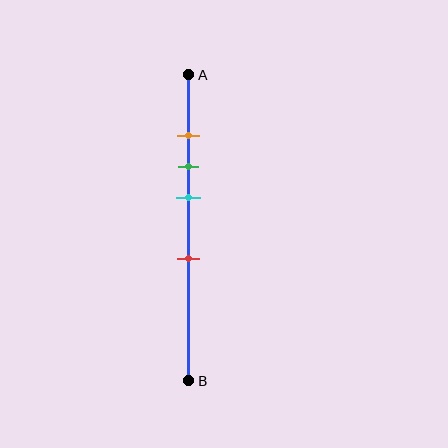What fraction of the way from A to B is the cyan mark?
The cyan mark is approximately 40% (0.4) of the way from A to B.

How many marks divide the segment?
There are 4 marks dividing the segment.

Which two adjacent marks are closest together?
The orange and green marks are the closest adjacent pair.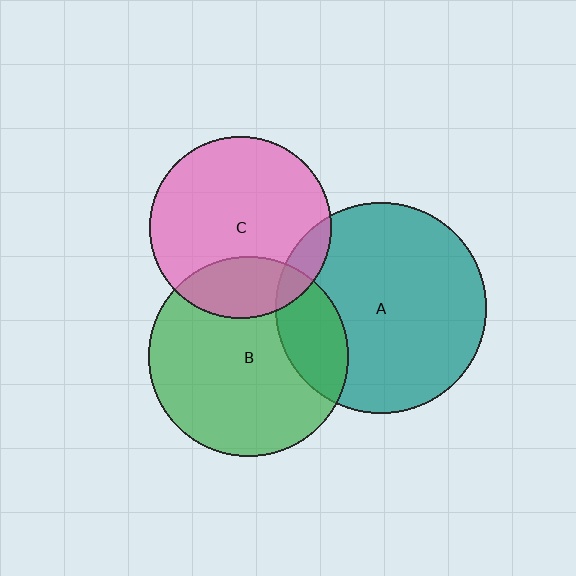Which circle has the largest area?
Circle A (teal).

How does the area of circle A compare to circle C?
Approximately 1.3 times.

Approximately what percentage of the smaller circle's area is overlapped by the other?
Approximately 10%.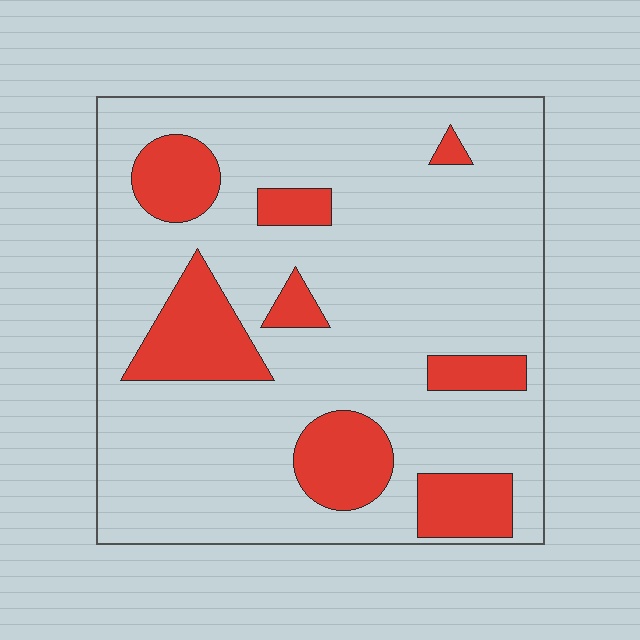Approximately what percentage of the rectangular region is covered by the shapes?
Approximately 20%.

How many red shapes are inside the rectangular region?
8.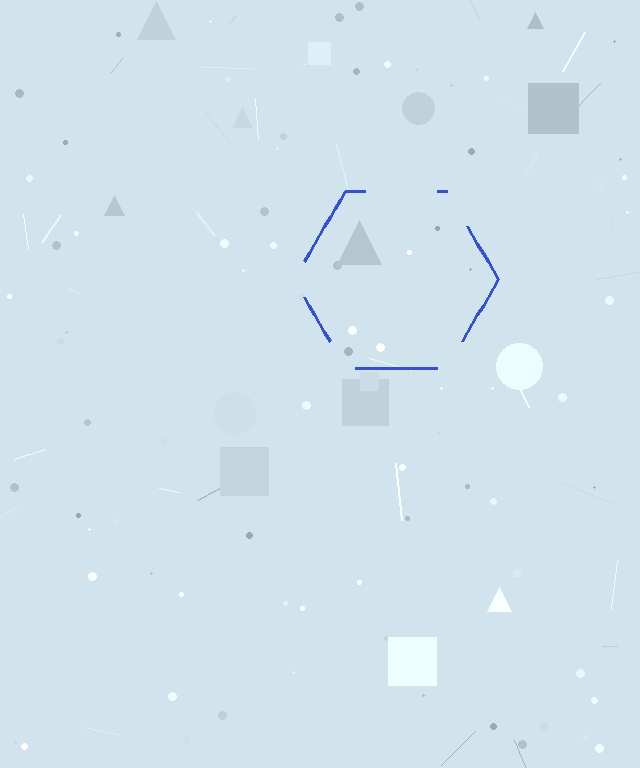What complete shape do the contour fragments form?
The contour fragments form a hexagon.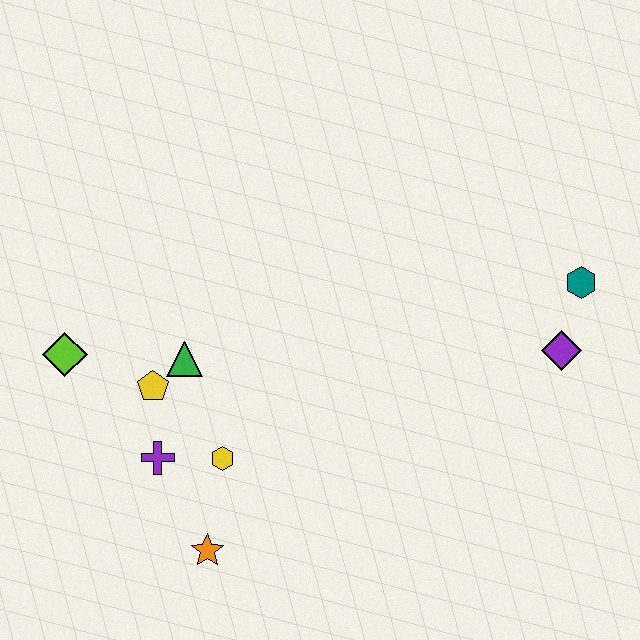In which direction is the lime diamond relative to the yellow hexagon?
The lime diamond is to the left of the yellow hexagon.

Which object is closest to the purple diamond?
The teal hexagon is closest to the purple diamond.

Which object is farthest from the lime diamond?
The teal hexagon is farthest from the lime diamond.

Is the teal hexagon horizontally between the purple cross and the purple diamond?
No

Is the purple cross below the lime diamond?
Yes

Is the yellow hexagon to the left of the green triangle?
No